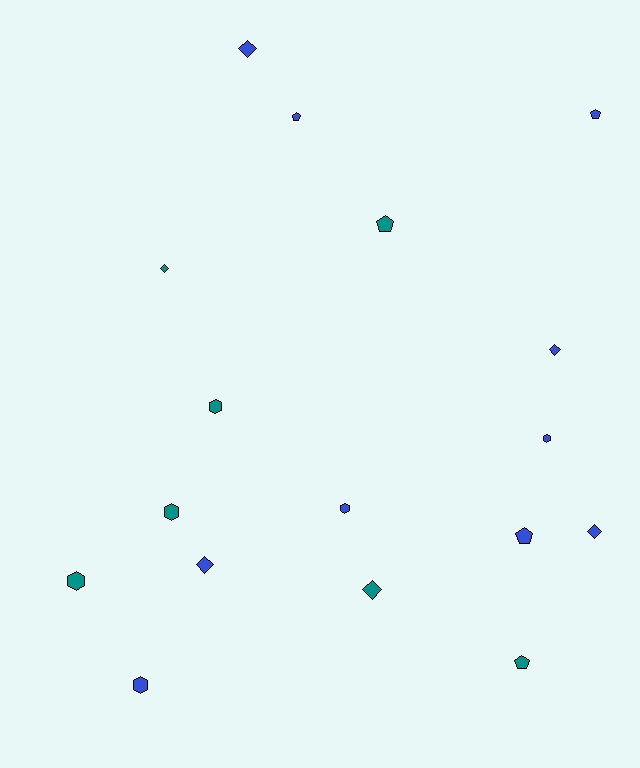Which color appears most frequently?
Blue, with 10 objects.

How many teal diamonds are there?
There are 2 teal diamonds.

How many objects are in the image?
There are 17 objects.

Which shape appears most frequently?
Diamond, with 6 objects.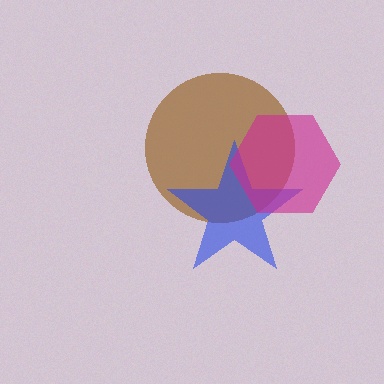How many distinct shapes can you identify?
There are 3 distinct shapes: a brown circle, a blue star, a magenta hexagon.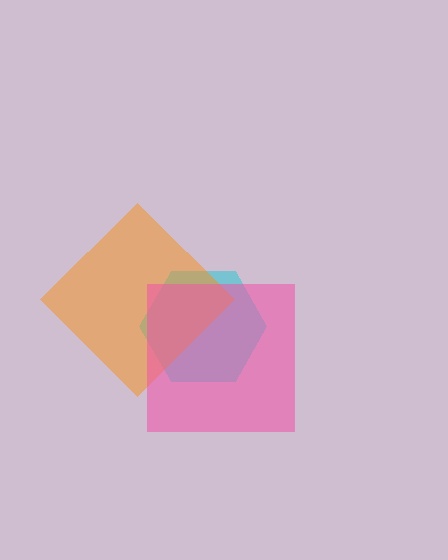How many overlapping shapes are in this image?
There are 3 overlapping shapes in the image.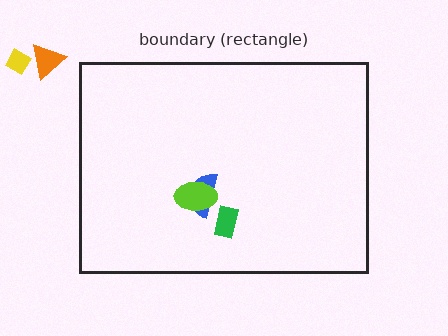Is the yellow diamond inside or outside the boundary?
Outside.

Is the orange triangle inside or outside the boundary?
Outside.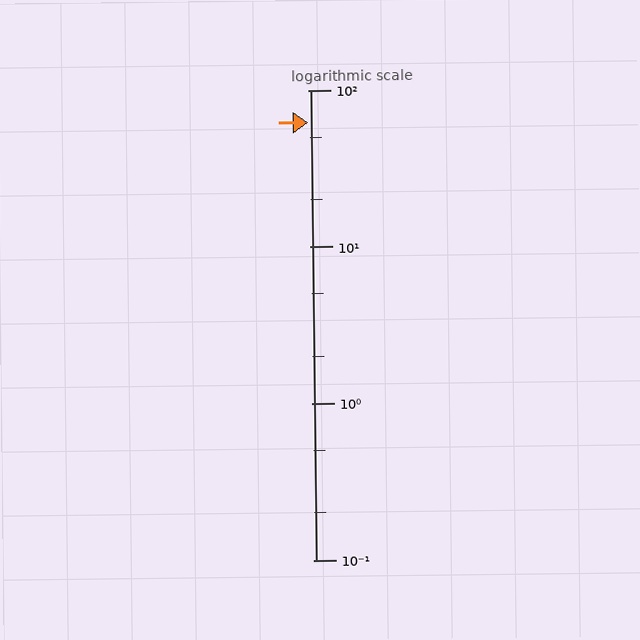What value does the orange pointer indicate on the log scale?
The pointer indicates approximately 62.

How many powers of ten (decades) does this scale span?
The scale spans 3 decades, from 0.1 to 100.